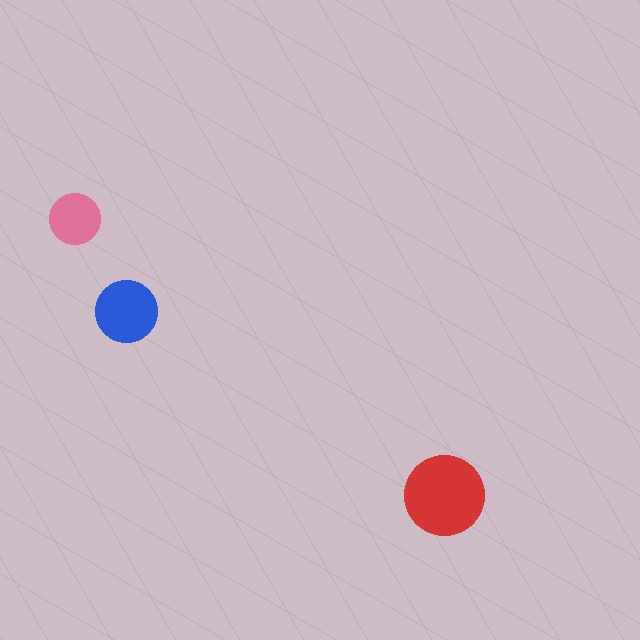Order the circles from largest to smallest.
the red one, the blue one, the pink one.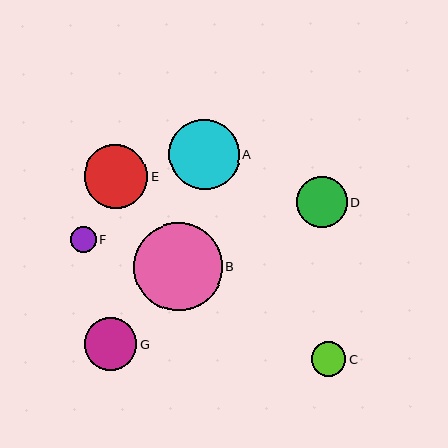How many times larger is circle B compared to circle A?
Circle B is approximately 1.3 times the size of circle A.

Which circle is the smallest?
Circle F is the smallest with a size of approximately 26 pixels.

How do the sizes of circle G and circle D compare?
Circle G and circle D are approximately the same size.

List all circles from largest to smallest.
From largest to smallest: B, A, E, G, D, C, F.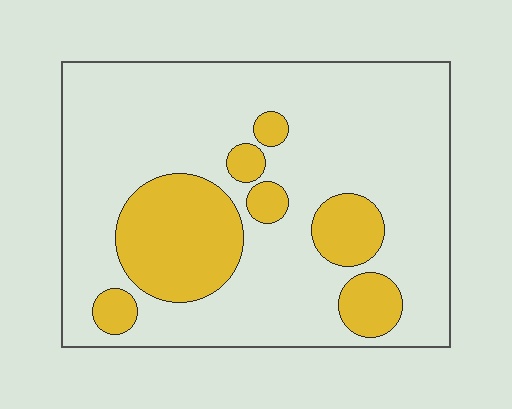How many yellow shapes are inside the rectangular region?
7.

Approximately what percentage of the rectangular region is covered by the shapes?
Approximately 25%.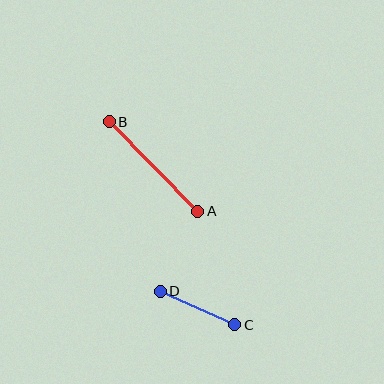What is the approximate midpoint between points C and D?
The midpoint is at approximately (198, 308) pixels.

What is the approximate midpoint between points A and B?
The midpoint is at approximately (154, 166) pixels.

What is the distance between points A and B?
The distance is approximately 126 pixels.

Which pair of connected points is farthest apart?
Points A and B are farthest apart.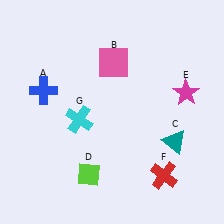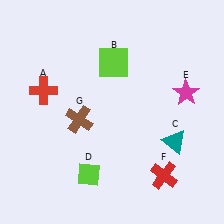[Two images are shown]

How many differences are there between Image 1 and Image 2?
There are 3 differences between the two images.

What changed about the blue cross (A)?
In Image 1, A is blue. In Image 2, it changed to red.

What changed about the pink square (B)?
In Image 1, B is pink. In Image 2, it changed to lime.